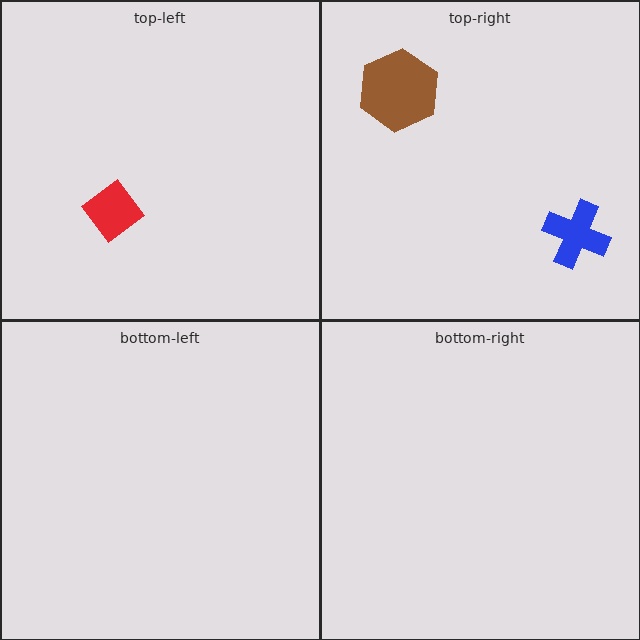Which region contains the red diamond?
The top-left region.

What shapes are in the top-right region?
The blue cross, the brown hexagon.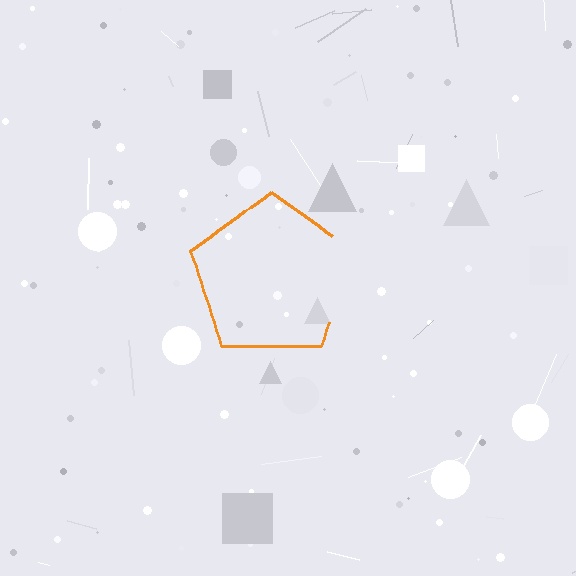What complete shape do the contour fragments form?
The contour fragments form a pentagon.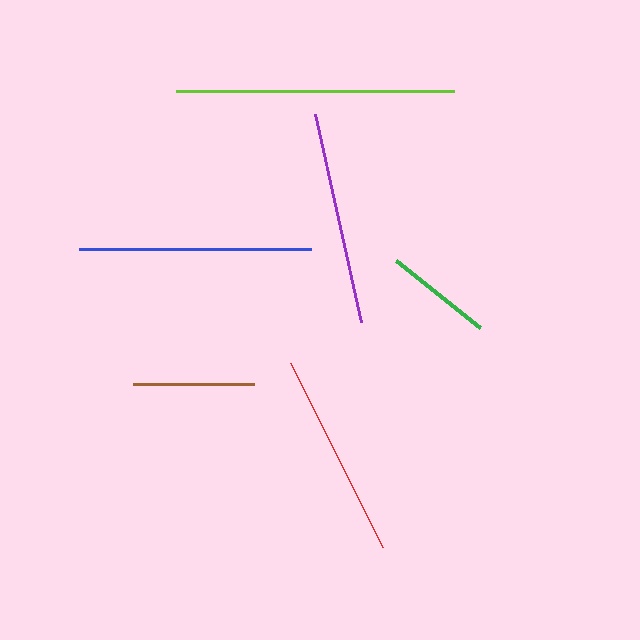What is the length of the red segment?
The red segment is approximately 205 pixels long.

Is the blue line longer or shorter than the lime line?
The lime line is longer than the blue line.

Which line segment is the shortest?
The green line is the shortest at approximately 107 pixels.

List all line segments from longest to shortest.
From longest to shortest: lime, blue, purple, red, brown, green.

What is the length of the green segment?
The green segment is approximately 107 pixels long.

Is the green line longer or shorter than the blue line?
The blue line is longer than the green line.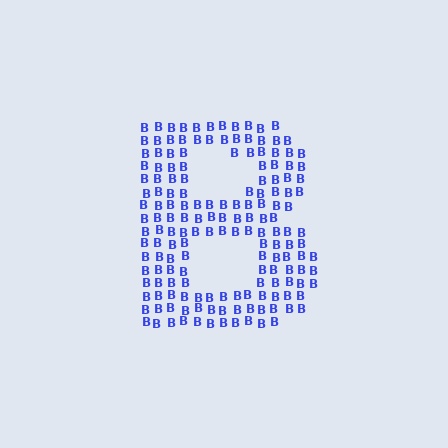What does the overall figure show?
The overall figure shows the letter B.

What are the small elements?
The small elements are letter B's.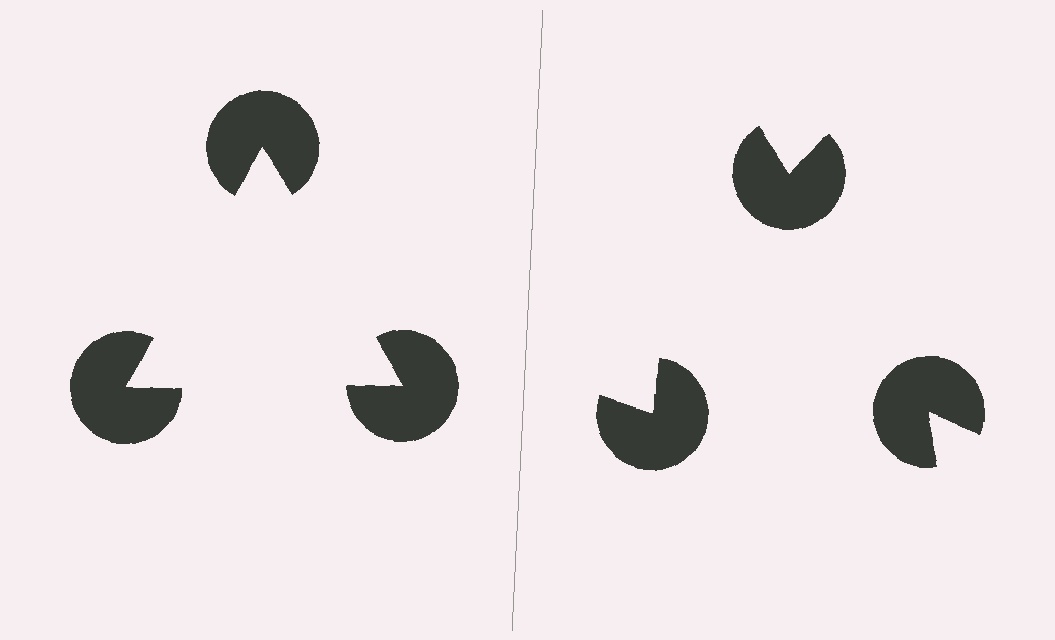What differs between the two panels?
The pac-man discs are positioned identically on both sides; only the wedge orientations differ. On the left they align to a triangle; on the right they are misaligned.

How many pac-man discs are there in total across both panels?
6 — 3 on each side.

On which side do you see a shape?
An illusory triangle appears on the left side. On the right side the wedge cuts are rotated, so no coherent shape forms.